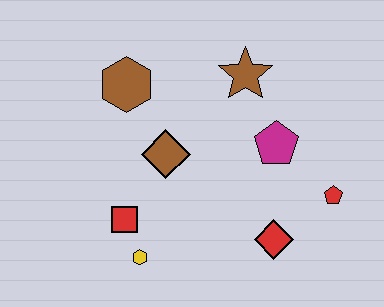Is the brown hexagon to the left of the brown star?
Yes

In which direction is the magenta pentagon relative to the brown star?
The magenta pentagon is below the brown star.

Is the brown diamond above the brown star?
No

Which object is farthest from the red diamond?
The brown hexagon is farthest from the red diamond.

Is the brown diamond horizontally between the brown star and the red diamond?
No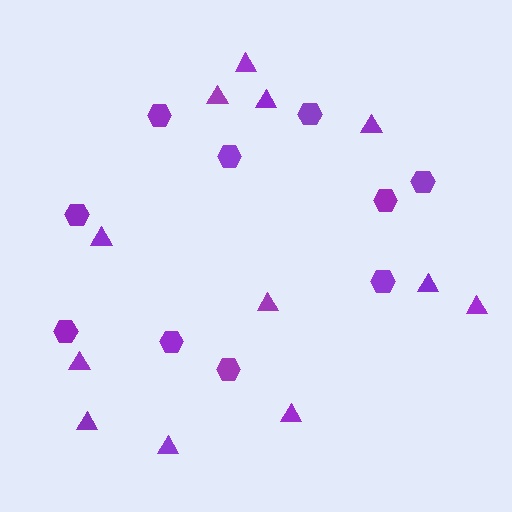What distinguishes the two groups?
There are 2 groups: one group of triangles (12) and one group of hexagons (10).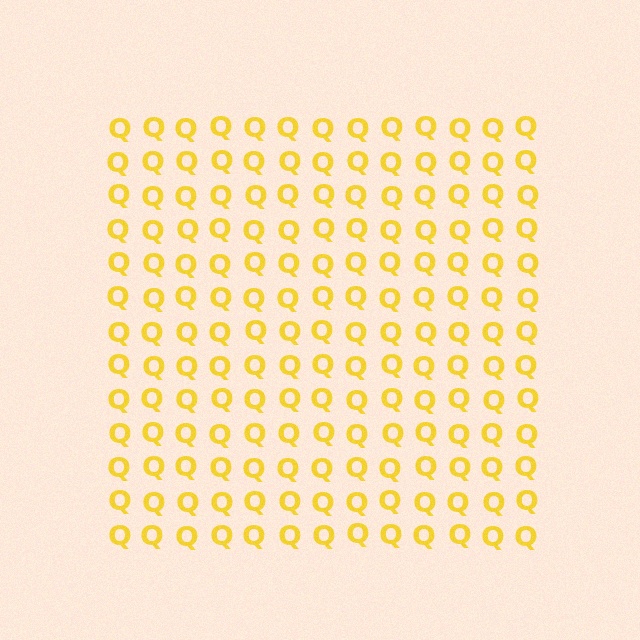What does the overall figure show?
The overall figure shows a square.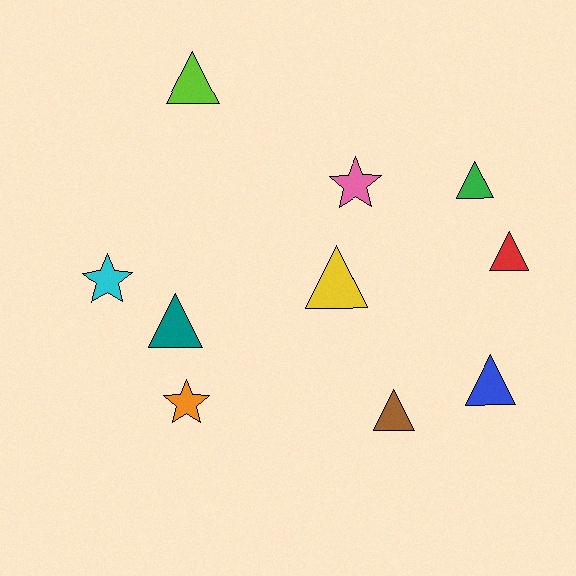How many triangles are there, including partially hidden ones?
There are 7 triangles.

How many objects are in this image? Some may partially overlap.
There are 10 objects.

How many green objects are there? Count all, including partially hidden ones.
There is 1 green object.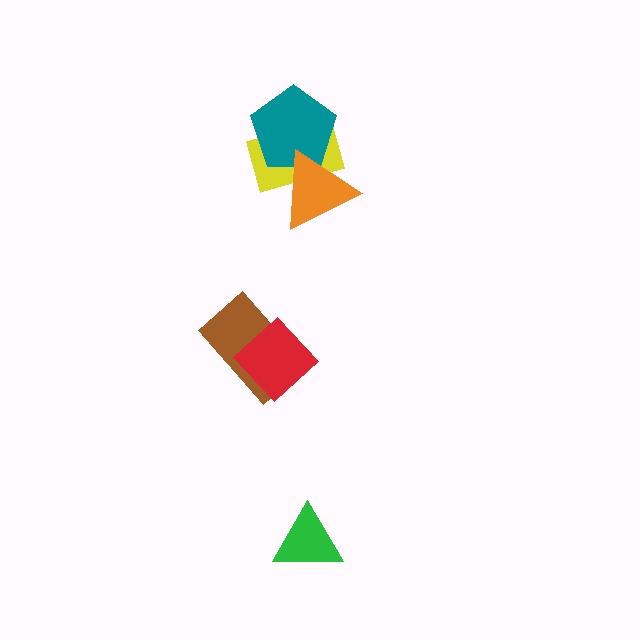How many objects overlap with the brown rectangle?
1 object overlaps with the brown rectangle.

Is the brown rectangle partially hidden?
Yes, it is partially covered by another shape.